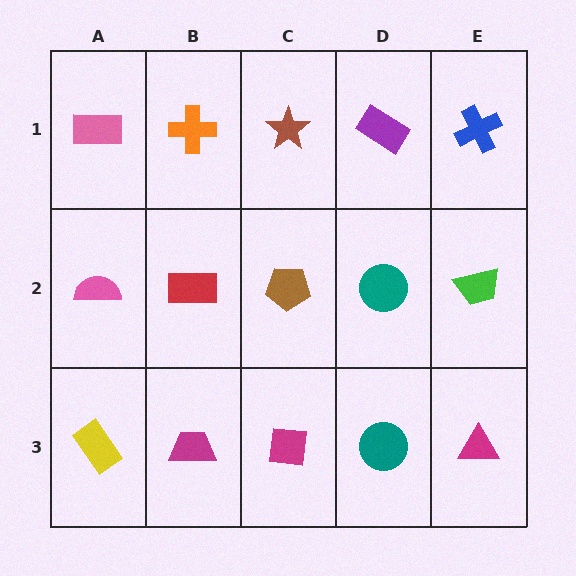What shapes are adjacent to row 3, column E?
A green trapezoid (row 2, column E), a teal circle (row 3, column D).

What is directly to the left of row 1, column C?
An orange cross.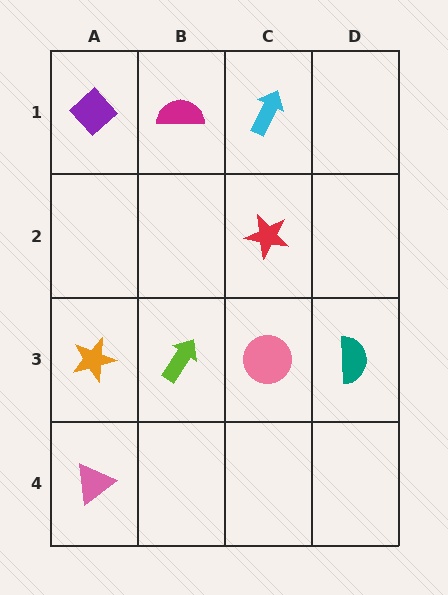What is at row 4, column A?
A pink triangle.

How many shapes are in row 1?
3 shapes.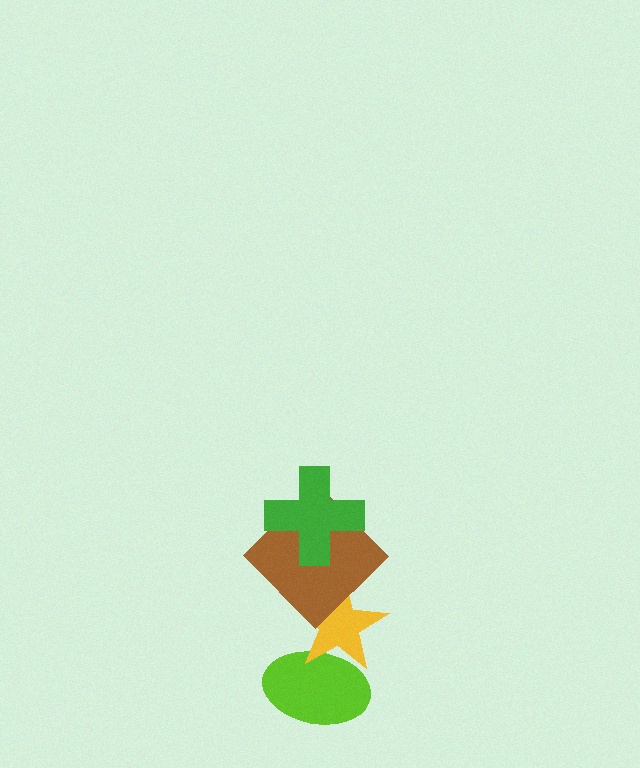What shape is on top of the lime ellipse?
The yellow star is on top of the lime ellipse.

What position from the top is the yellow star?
The yellow star is 3rd from the top.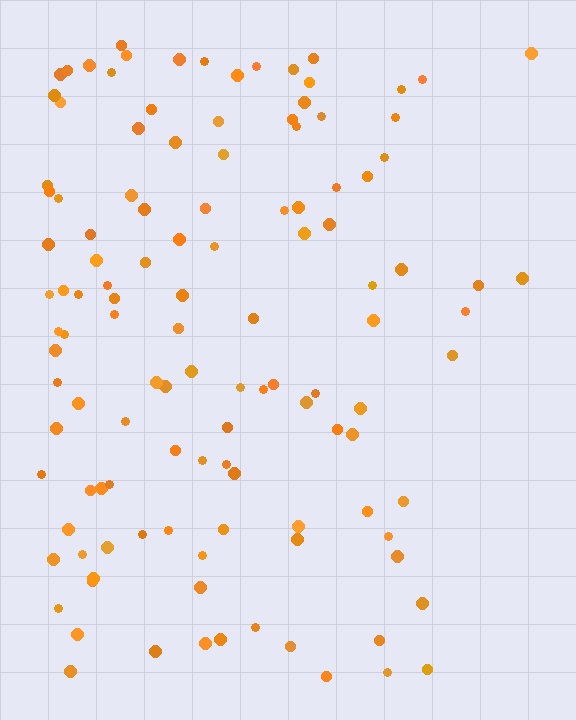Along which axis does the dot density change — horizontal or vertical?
Horizontal.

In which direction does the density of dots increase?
From right to left, with the left side densest.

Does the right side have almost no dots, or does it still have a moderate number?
Still a moderate number, just noticeably fewer than the left.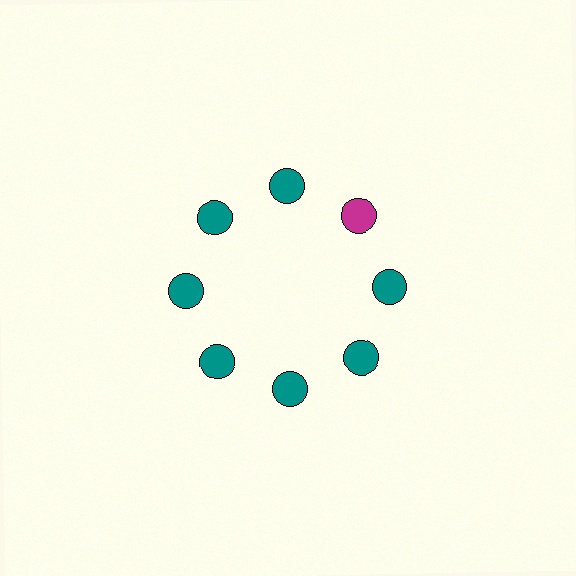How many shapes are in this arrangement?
There are 8 shapes arranged in a ring pattern.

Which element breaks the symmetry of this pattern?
The magenta circle at roughly the 2 o'clock position breaks the symmetry. All other shapes are teal circles.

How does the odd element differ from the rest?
It has a different color: magenta instead of teal.